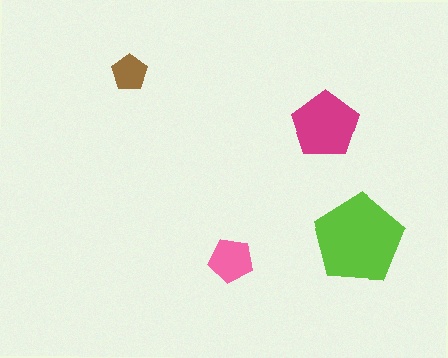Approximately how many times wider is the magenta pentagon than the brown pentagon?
About 2 times wider.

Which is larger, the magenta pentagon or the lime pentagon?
The lime one.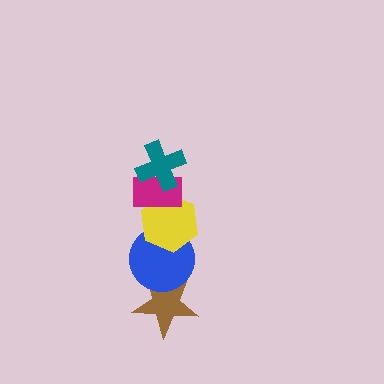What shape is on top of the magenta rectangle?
The teal cross is on top of the magenta rectangle.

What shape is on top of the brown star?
The blue circle is on top of the brown star.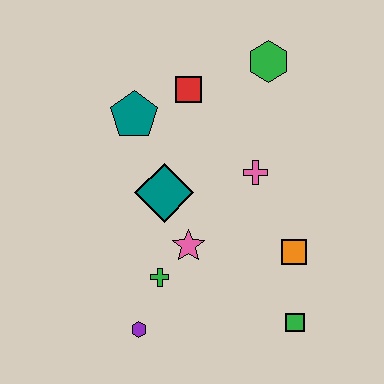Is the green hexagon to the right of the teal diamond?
Yes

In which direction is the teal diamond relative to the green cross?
The teal diamond is above the green cross.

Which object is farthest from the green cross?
The green hexagon is farthest from the green cross.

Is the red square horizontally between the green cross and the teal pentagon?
No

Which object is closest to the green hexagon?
The red square is closest to the green hexagon.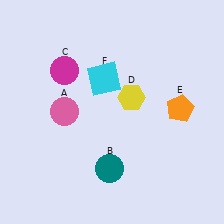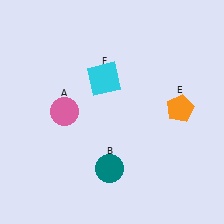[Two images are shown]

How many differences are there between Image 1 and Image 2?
There are 2 differences between the two images.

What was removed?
The yellow hexagon (D), the magenta circle (C) were removed in Image 2.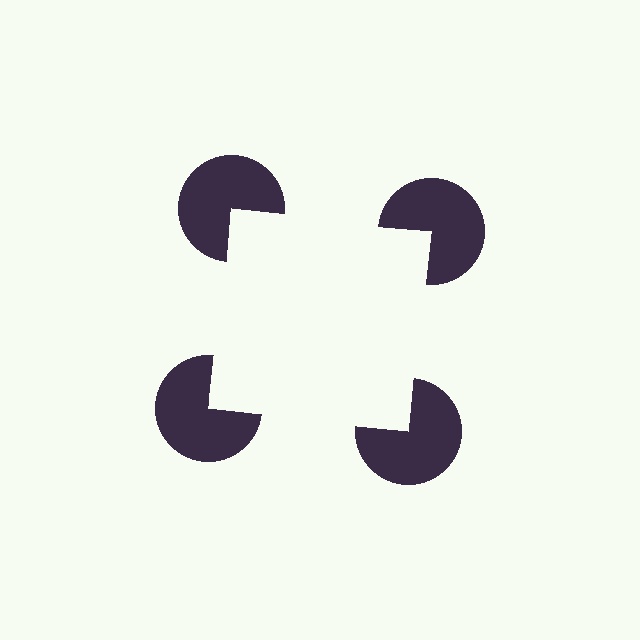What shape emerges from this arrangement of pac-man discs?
An illusory square — its edges are inferred from the aligned wedge cuts in the pac-man discs, not physically drawn.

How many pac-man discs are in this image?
There are 4 — one at each vertex of the illusory square.